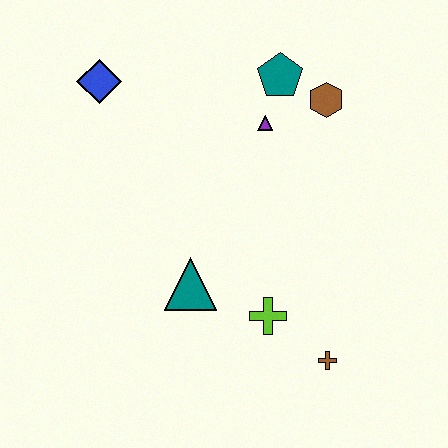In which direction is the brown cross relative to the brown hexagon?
The brown cross is below the brown hexagon.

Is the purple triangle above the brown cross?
Yes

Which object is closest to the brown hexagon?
The teal pentagon is closest to the brown hexagon.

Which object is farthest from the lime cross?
The blue diamond is farthest from the lime cross.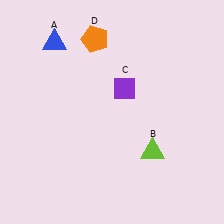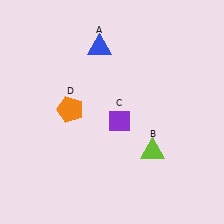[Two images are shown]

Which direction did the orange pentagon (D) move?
The orange pentagon (D) moved down.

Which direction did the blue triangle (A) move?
The blue triangle (A) moved right.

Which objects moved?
The objects that moved are: the blue triangle (A), the purple diamond (C), the orange pentagon (D).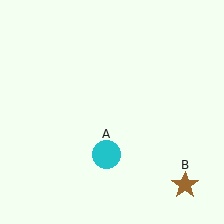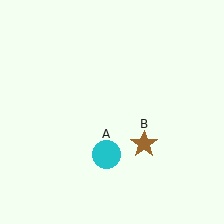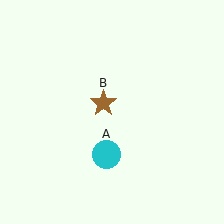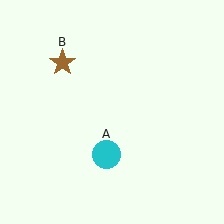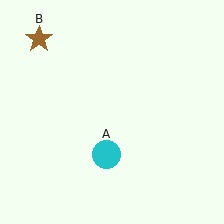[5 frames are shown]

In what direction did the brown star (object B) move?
The brown star (object B) moved up and to the left.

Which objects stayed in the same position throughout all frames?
Cyan circle (object A) remained stationary.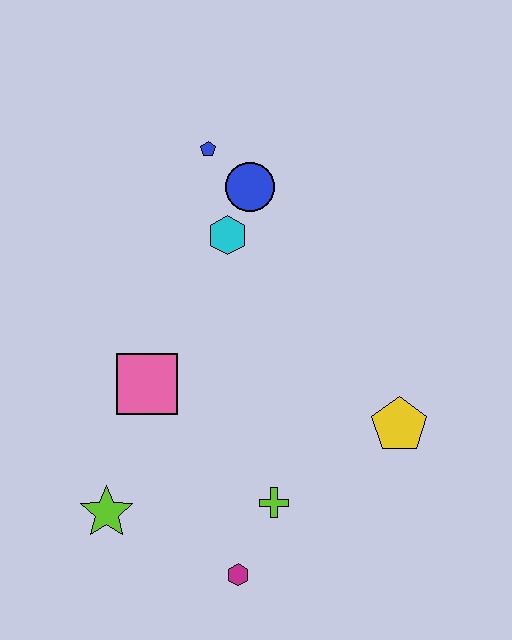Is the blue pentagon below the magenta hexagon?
No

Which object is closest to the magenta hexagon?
The lime cross is closest to the magenta hexagon.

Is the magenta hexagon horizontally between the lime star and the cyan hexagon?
No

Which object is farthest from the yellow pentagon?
The blue pentagon is farthest from the yellow pentagon.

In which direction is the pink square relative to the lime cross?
The pink square is to the left of the lime cross.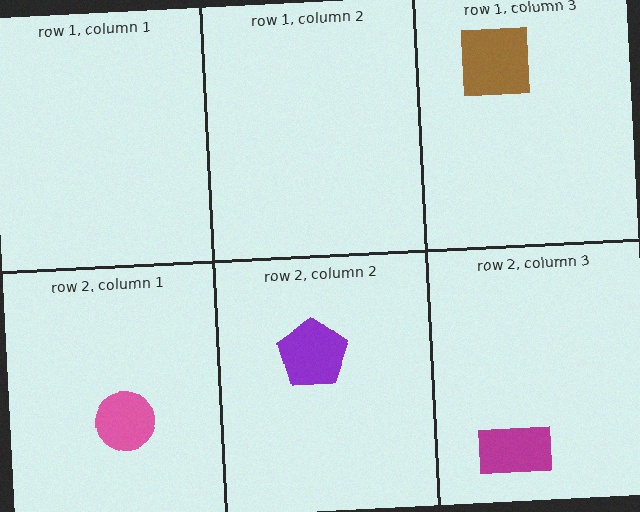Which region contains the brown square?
The row 1, column 3 region.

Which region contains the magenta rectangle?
The row 2, column 3 region.